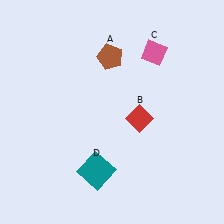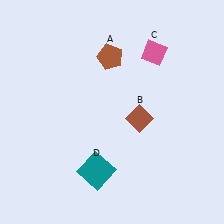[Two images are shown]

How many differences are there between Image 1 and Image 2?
There is 1 difference between the two images.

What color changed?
The diamond (B) changed from red in Image 1 to brown in Image 2.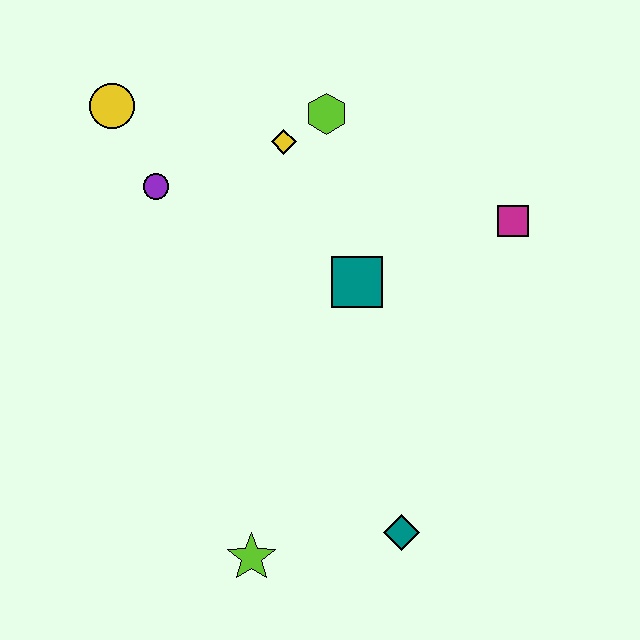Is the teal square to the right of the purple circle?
Yes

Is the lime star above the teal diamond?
No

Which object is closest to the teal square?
The yellow diamond is closest to the teal square.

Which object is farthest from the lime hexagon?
The lime star is farthest from the lime hexagon.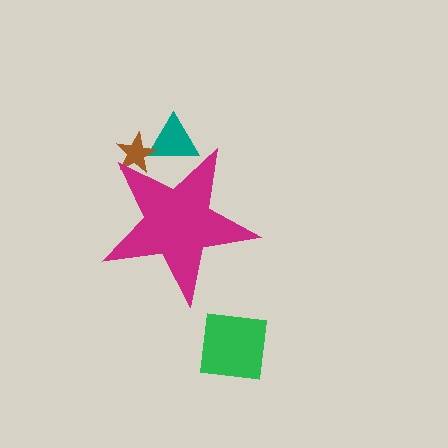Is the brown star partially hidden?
Yes, the brown star is partially hidden behind the magenta star.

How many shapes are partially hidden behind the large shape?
2 shapes are partially hidden.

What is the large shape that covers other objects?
A magenta star.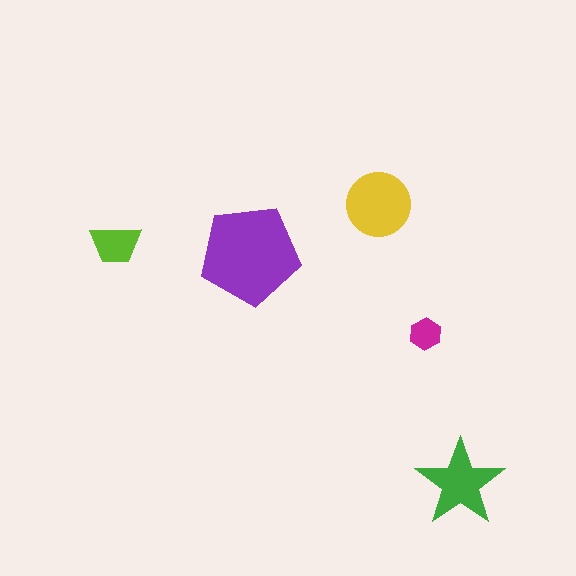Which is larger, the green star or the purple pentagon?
The purple pentagon.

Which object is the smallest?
The magenta hexagon.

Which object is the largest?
The purple pentagon.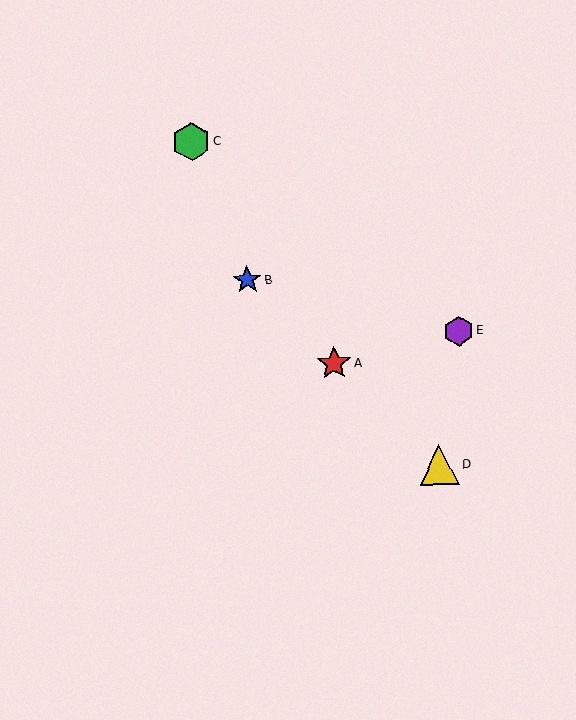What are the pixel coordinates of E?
Object E is at (459, 331).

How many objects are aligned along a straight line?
3 objects (A, B, D) are aligned along a straight line.